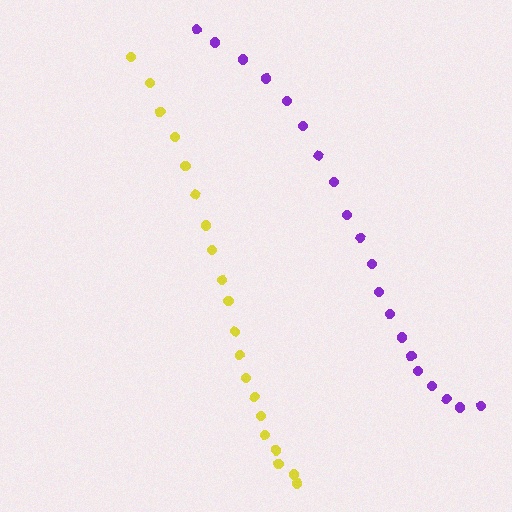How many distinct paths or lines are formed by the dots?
There are 2 distinct paths.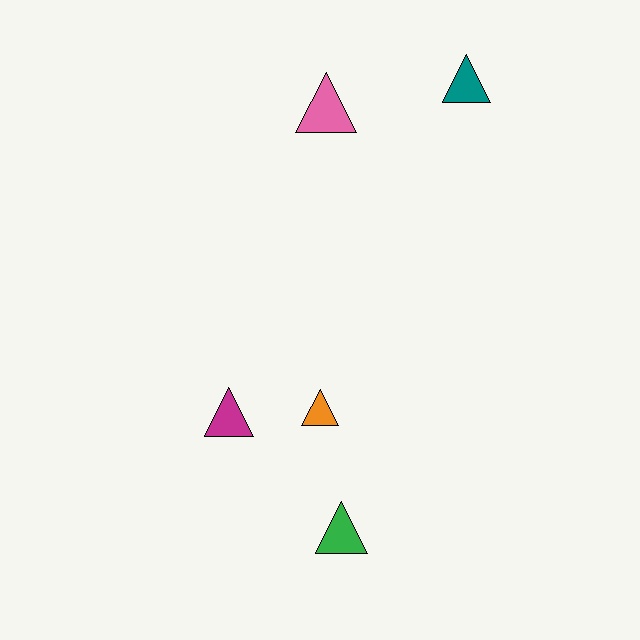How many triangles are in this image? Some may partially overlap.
There are 5 triangles.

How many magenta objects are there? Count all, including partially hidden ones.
There is 1 magenta object.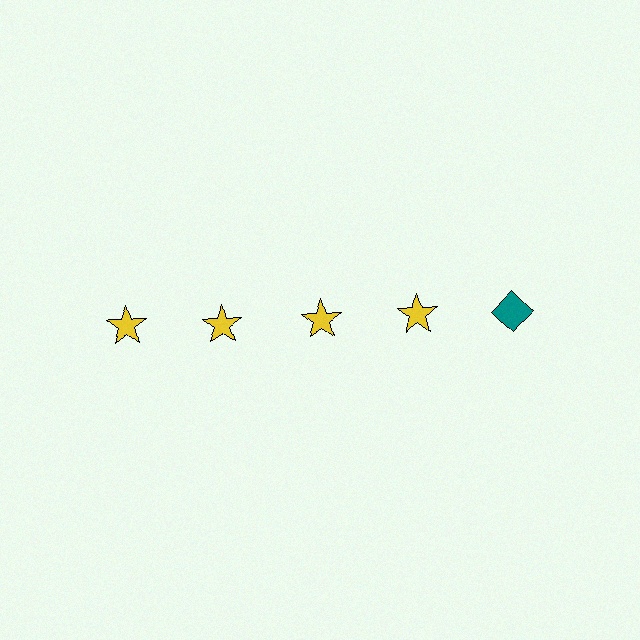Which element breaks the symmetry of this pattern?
The teal diamond in the top row, rightmost column breaks the symmetry. All other shapes are yellow stars.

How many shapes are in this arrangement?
There are 5 shapes arranged in a grid pattern.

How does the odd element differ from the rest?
It differs in both color (teal instead of yellow) and shape (diamond instead of star).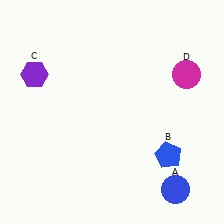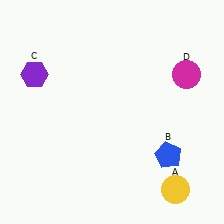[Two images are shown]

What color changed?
The circle (A) changed from blue in Image 1 to yellow in Image 2.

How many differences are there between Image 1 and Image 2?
There is 1 difference between the two images.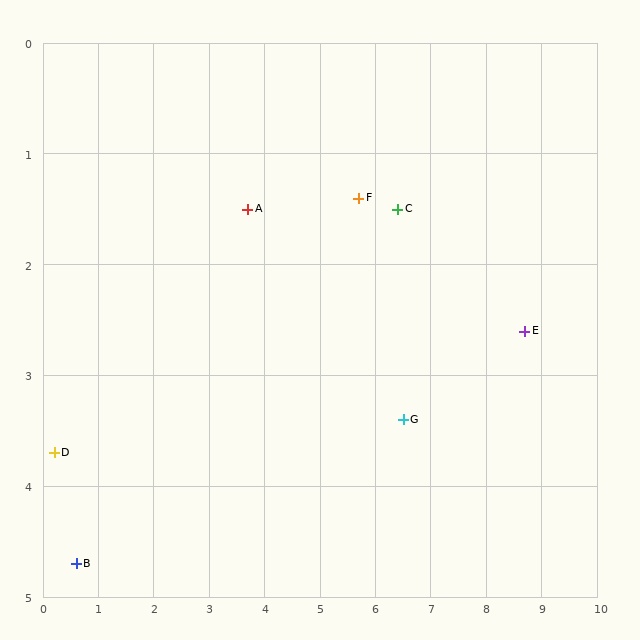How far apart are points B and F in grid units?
Points B and F are about 6.1 grid units apart.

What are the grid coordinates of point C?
Point C is at approximately (6.4, 1.5).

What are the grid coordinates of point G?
Point G is at approximately (6.5, 3.4).